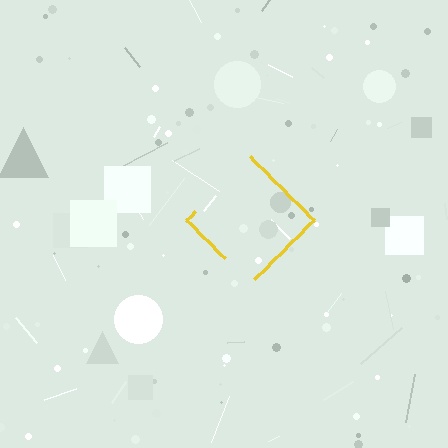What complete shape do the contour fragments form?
The contour fragments form a diamond.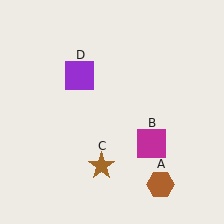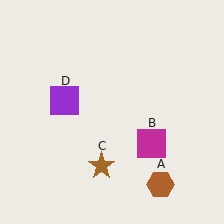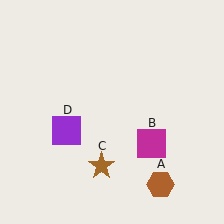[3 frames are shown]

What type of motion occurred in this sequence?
The purple square (object D) rotated counterclockwise around the center of the scene.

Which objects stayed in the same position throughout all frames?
Brown hexagon (object A) and magenta square (object B) and brown star (object C) remained stationary.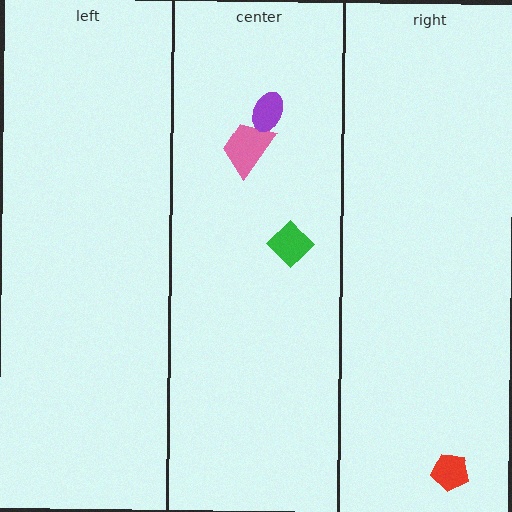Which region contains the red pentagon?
The right region.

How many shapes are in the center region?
3.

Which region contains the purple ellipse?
The center region.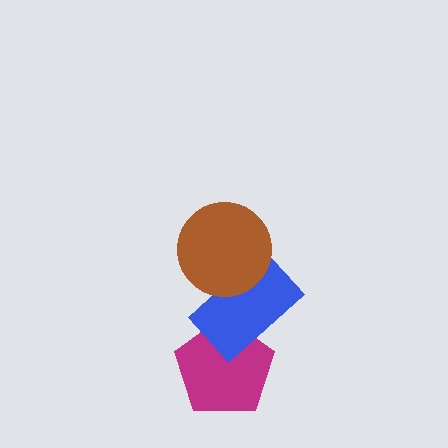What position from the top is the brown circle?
The brown circle is 1st from the top.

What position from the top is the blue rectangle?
The blue rectangle is 2nd from the top.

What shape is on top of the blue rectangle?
The brown circle is on top of the blue rectangle.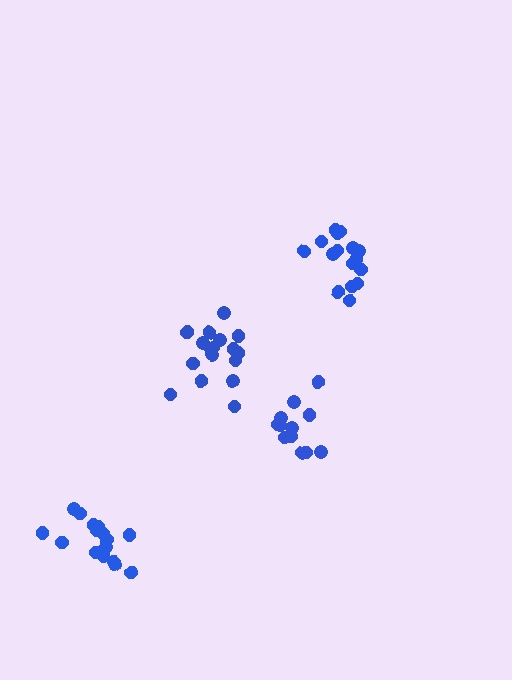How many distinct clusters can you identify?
There are 4 distinct clusters.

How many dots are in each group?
Group 1: 17 dots, Group 2: 12 dots, Group 3: 18 dots, Group 4: 16 dots (63 total).